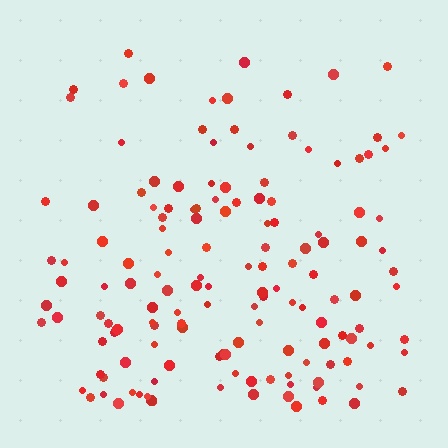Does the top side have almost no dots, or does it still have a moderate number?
Still a moderate number, just noticeably fewer than the bottom.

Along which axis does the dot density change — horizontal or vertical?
Vertical.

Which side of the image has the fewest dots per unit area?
The top.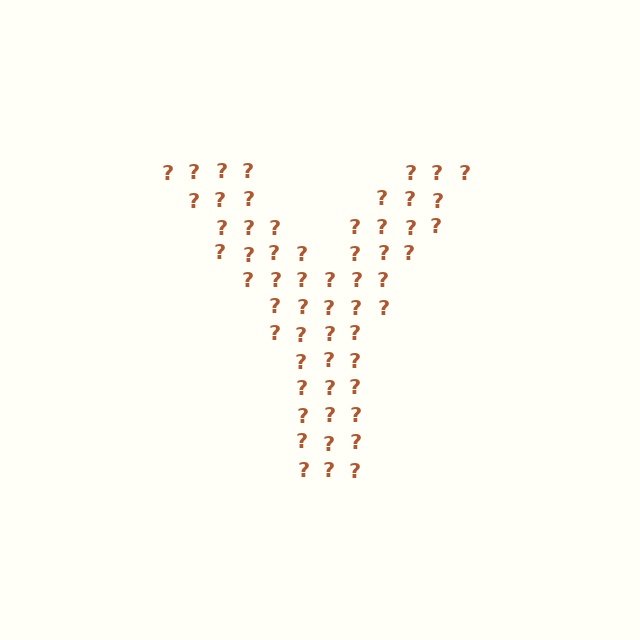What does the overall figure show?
The overall figure shows the letter Y.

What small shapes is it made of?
It is made of small question marks.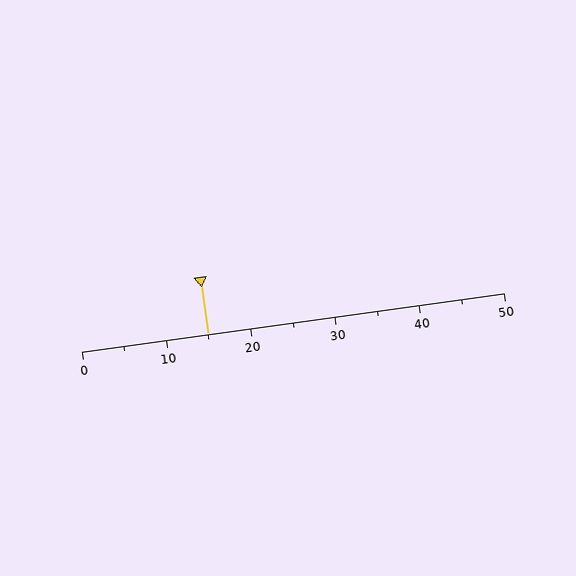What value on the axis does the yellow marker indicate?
The marker indicates approximately 15.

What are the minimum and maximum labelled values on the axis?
The axis runs from 0 to 50.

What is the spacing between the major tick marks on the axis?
The major ticks are spaced 10 apart.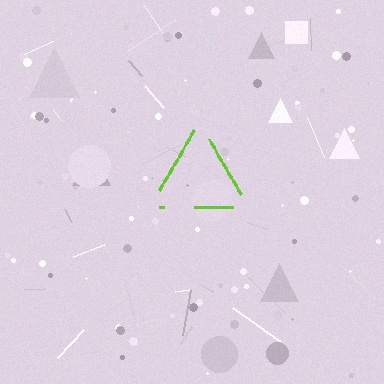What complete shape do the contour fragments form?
The contour fragments form a triangle.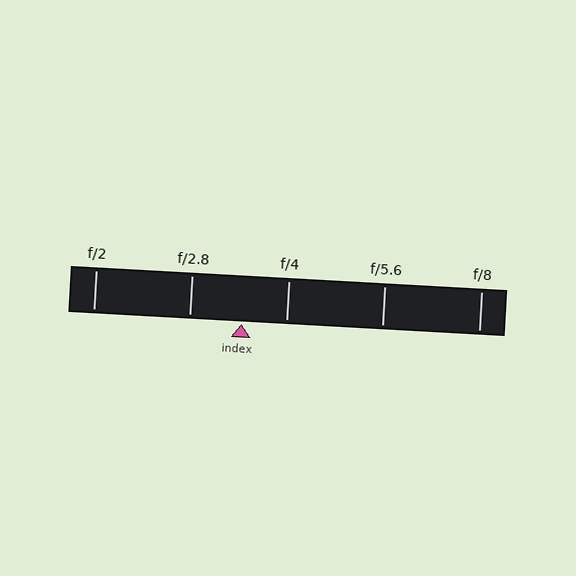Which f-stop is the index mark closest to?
The index mark is closest to f/4.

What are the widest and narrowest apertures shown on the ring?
The widest aperture shown is f/2 and the narrowest is f/8.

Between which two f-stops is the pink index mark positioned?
The index mark is between f/2.8 and f/4.